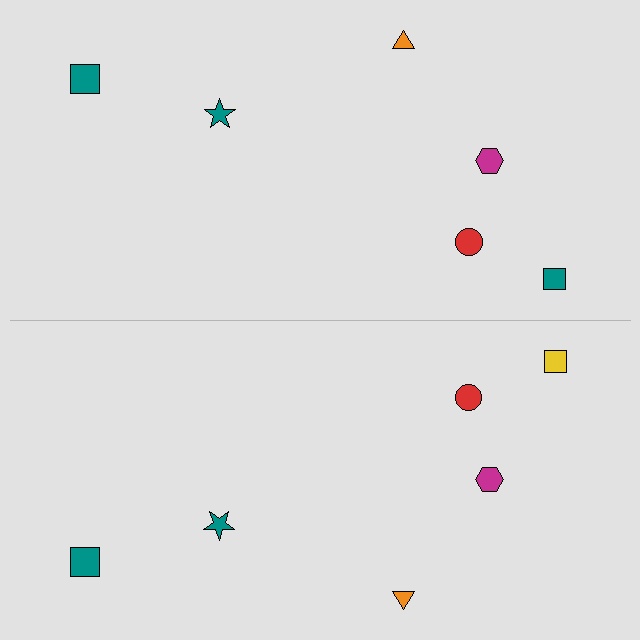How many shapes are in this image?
There are 12 shapes in this image.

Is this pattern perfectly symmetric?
No, the pattern is not perfectly symmetric. The yellow square on the bottom side breaks the symmetry — its mirror counterpart is teal.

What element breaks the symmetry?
The yellow square on the bottom side breaks the symmetry — its mirror counterpart is teal.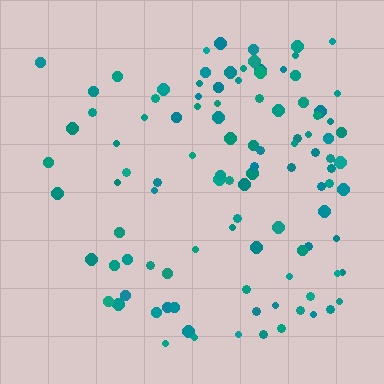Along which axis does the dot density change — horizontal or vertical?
Horizontal.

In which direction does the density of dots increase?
From left to right, with the right side densest.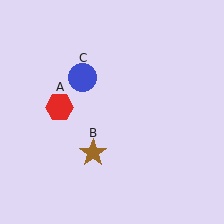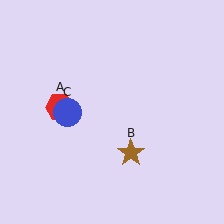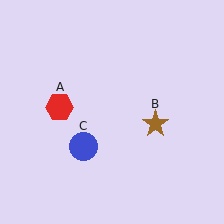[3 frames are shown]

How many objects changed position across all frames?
2 objects changed position: brown star (object B), blue circle (object C).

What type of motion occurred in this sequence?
The brown star (object B), blue circle (object C) rotated counterclockwise around the center of the scene.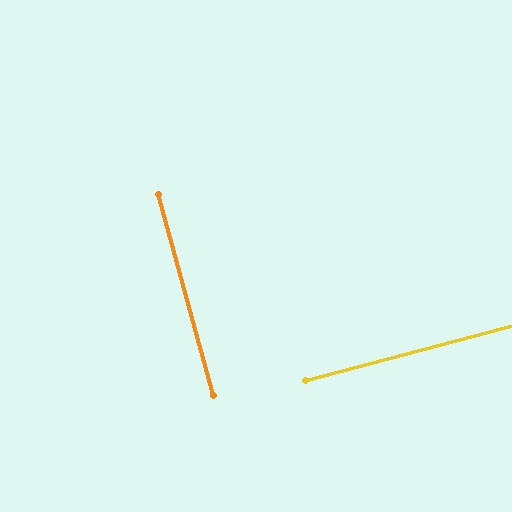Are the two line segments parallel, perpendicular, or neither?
Perpendicular — they meet at approximately 89°.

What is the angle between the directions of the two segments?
Approximately 89 degrees.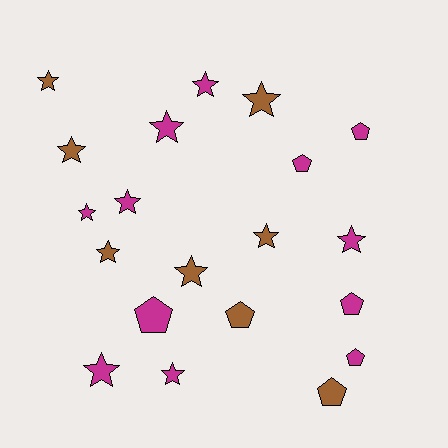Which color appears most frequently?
Magenta, with 12 objects.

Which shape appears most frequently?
Star, with 13 objects.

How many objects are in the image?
There are 20 objects.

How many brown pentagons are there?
There are 2 brown pentagons.